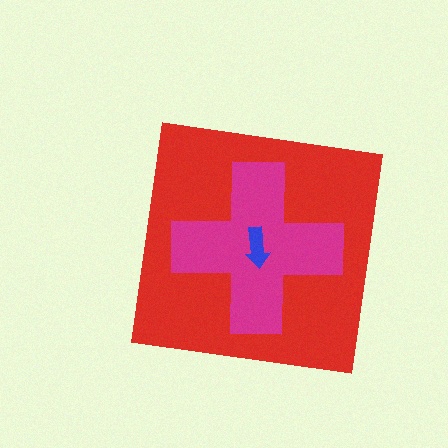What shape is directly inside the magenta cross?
The blue arrow.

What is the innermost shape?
The blue arrow.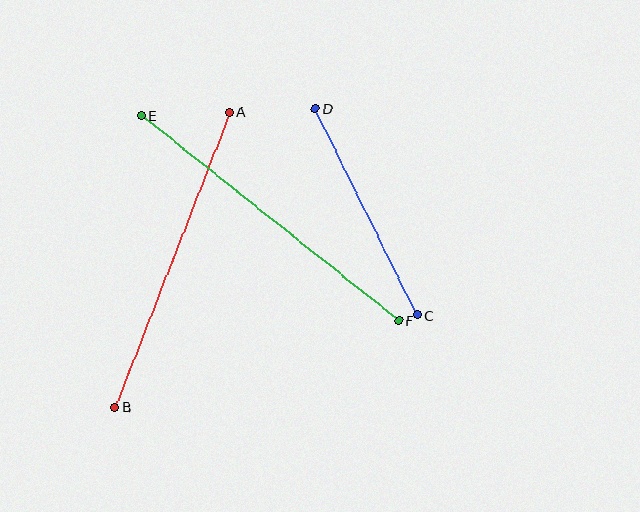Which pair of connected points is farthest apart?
Points E and F are farthest apart.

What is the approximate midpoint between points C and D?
The midpoint is at approximately (366, 212) pixels.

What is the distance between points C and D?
The distance is approximately 230 pixels.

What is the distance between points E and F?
The distance is approximately 329 pixels.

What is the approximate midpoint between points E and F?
The midpoint is at approximately (270, 218) pixels.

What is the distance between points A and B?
The distance is approximately 317 pixels.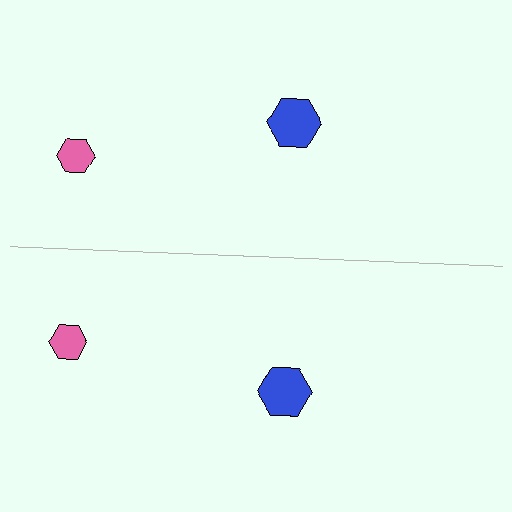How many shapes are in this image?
There are 4 shapes in this image.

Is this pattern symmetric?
Yes, this pattern has bilateral (reflection) symmetry.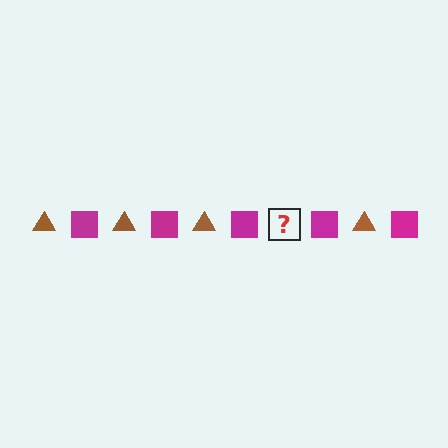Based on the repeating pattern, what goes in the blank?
The blank should be a brown triangle.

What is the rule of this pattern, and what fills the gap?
The rule is that the pattern alternates between brown triangle and magenta square. The gap should be filled with a brown triangle.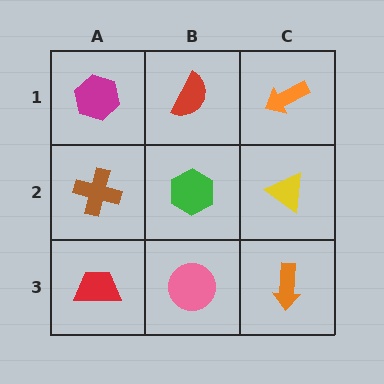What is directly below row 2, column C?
An orange arrow.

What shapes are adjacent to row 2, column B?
A red semicircle (row 1, column B), a pink circle (row 3, column B), a brown cross (row 2, column A), a yellow triangle (row 2, column C).